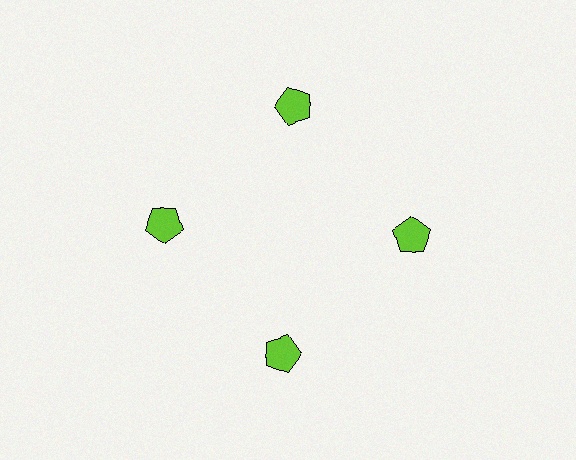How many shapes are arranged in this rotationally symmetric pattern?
There are 4 shapes, arranged in 4 groups of 1.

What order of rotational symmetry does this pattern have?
This pattern has 4-fold rotational symmetry.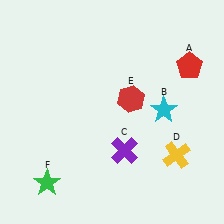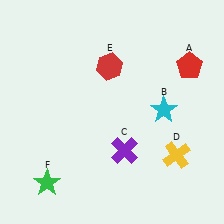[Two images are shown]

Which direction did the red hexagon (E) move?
The red hexagon (E) moved up.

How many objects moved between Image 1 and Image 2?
1 object moved between the two images.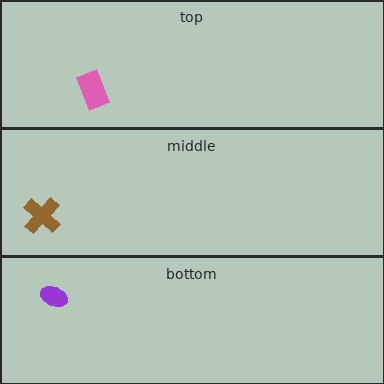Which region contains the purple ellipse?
The bottom region.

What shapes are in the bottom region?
The purple ellipse.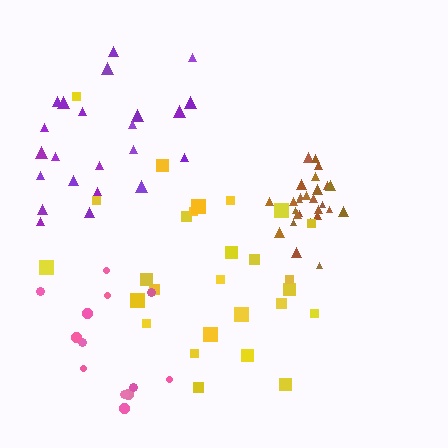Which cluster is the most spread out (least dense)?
Pink.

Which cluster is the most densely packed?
Brown.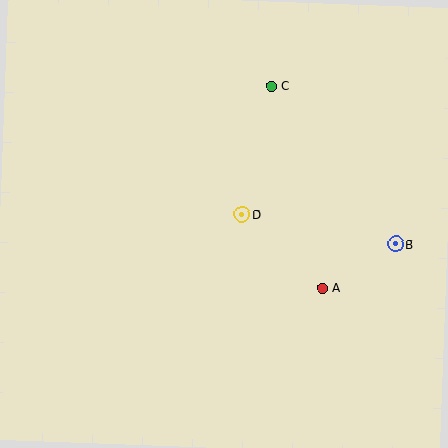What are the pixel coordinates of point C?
Point C is at (271, 86).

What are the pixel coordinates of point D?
Point D is at (242, 214).